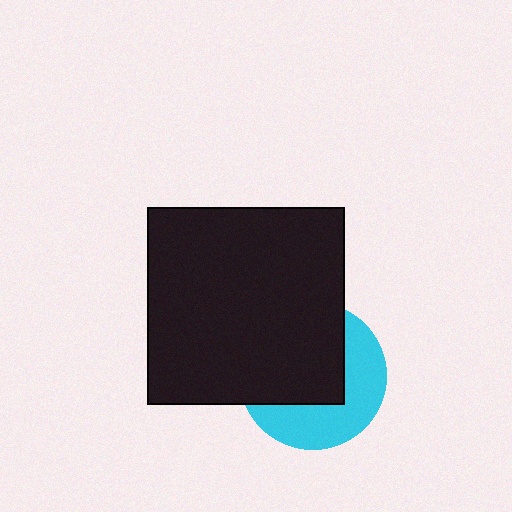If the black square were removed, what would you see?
You would see the complete cyan circle.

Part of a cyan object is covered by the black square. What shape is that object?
It is a circle.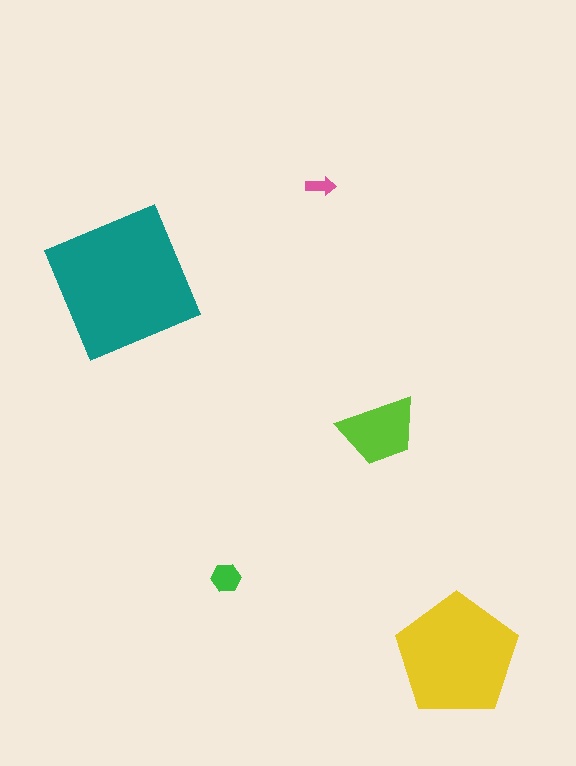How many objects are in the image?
There are 5 objects in the image.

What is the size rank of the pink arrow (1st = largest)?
5th.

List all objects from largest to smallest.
The teal square, the yellow pentagon, the lime trapezoid, the green hexagon, the pink arrow.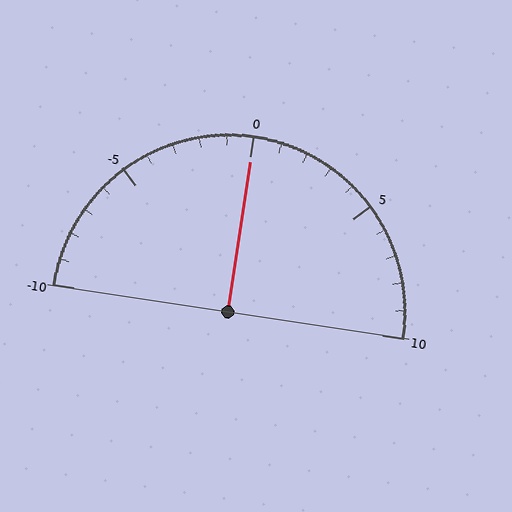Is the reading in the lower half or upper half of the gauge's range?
The reading is in the upper half of the range (-10 to 10).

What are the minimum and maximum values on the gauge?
The gauge ranges from -10 to 10.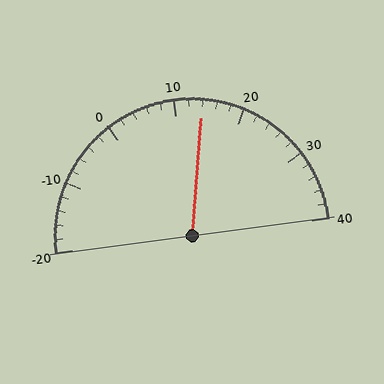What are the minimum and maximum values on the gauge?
The gauge ranges from -20 to 40.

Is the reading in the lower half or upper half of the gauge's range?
The reading is in the upper half of the range (-20 to 40).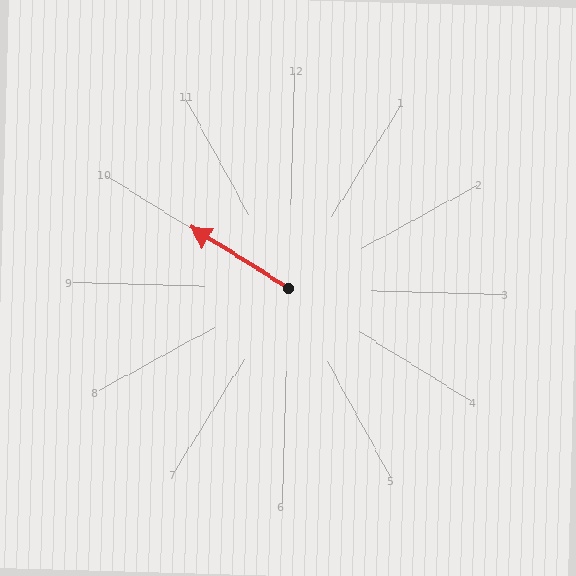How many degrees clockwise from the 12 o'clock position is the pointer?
Approximately 300 degrees.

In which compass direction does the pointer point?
Northwest.